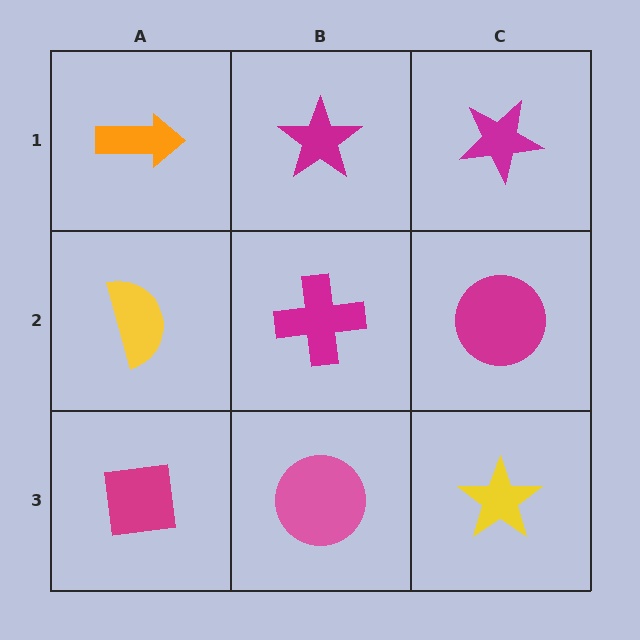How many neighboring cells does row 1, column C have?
2.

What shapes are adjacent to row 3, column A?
A yellow semicircle (row 2, column A), a pink circle (row 3, column B).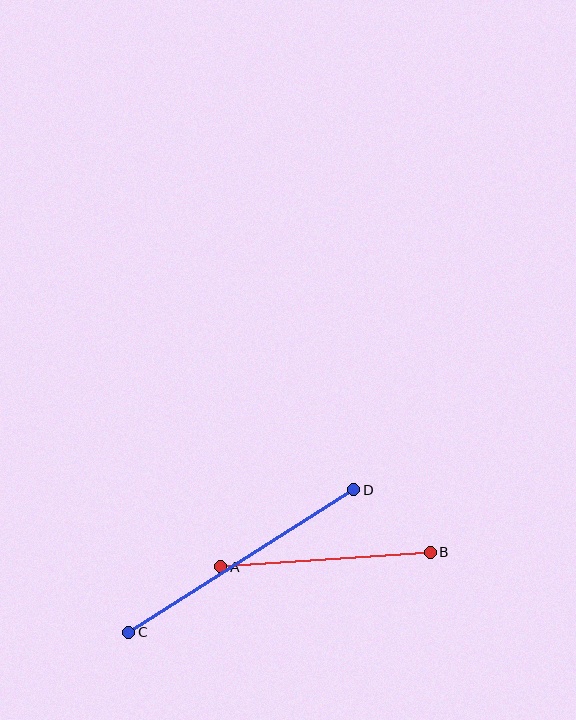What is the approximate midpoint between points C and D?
The midpoint is at approximately (241, 561) pixels.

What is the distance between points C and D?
The distance is approximately 267 pixels.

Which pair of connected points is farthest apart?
Points C and D are farthest apart.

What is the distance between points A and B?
The distance is approximately 210 pixels.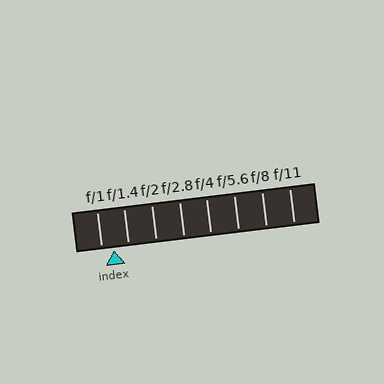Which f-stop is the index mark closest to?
The index mark is closest to f/1.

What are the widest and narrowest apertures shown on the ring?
The widest aperture shown is f/1 and the narrowest is f/11.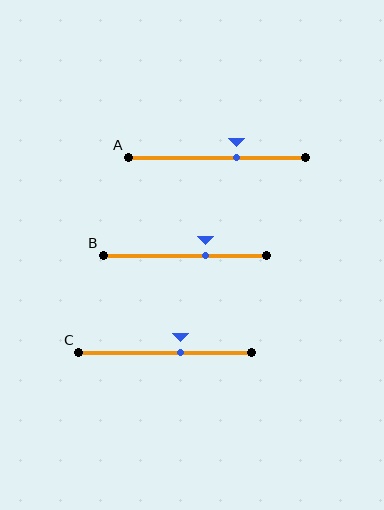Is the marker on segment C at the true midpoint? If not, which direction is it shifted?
No, the marker on segment C is shifted to the right by about 9% of the segment length.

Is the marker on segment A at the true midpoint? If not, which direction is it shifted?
No, the marker on segment A is shifted to the right by about 11% of the segment length.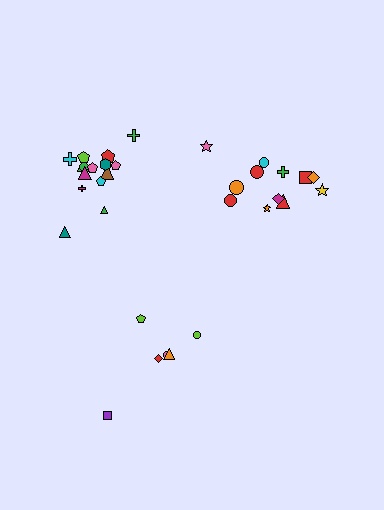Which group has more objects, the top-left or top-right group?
The top-left group.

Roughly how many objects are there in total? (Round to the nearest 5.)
Roughly 35 objects in total.